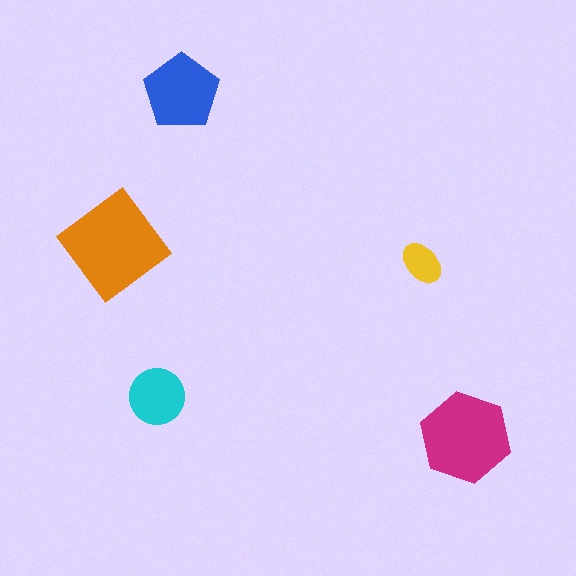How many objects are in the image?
There are 5 objects in the image.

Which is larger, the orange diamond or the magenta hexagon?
The orange diamond.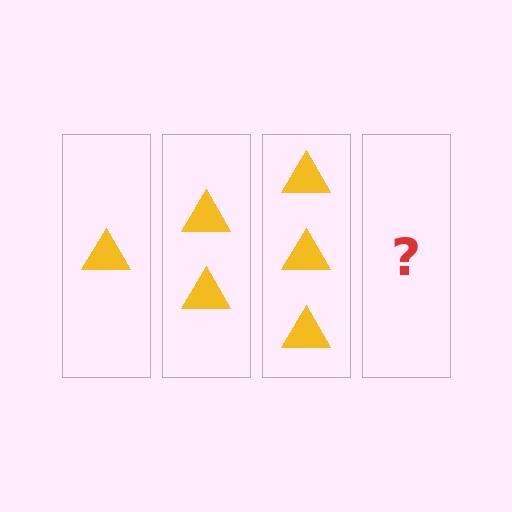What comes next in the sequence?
The next element should be 4 triangles.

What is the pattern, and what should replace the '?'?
The pattern is that each step adds one more triangle. The '?' should be 4 triangles.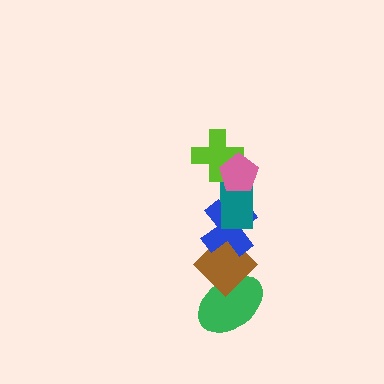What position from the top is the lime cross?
The lime cross is 2nd from the top.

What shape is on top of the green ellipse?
The brown diamond is on top of the green ellipse.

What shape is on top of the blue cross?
The teal rectangle is on top of the blue cross.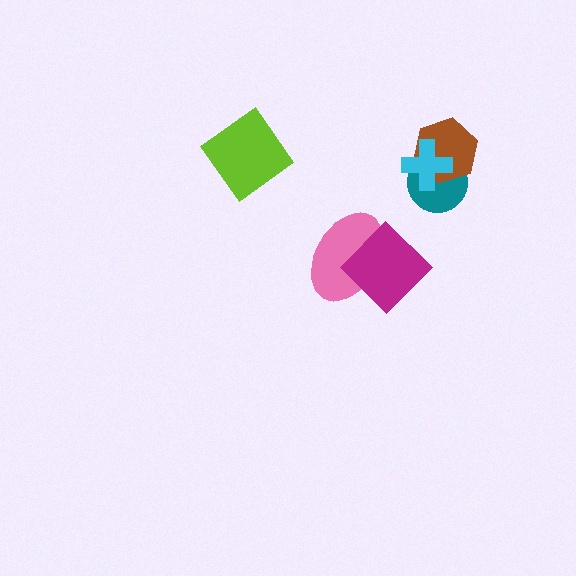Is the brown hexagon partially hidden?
Yes, it is partially covered by another shape.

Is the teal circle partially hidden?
Yes, it is partially covered by another shape.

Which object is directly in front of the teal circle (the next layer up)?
The brown hexagon is directly in front of the teal circle.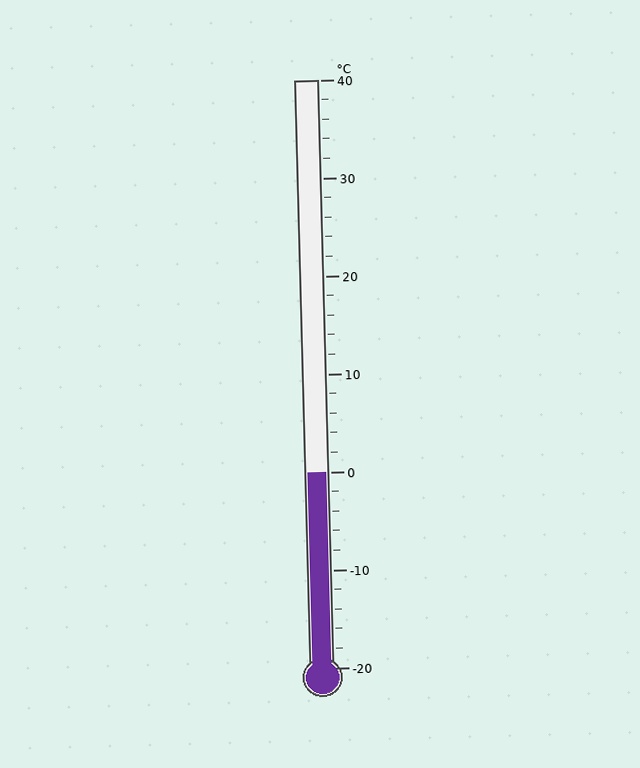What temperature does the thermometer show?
The thermometer shows approximately 0°C.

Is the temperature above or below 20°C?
The temperature is below 20°C.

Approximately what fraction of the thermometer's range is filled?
The thermometer is filled to approximately 35% of its range.